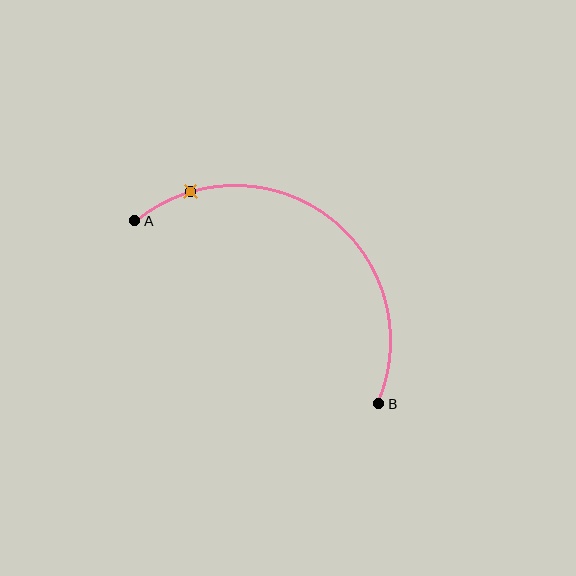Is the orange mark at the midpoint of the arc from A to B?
No. The orange mark lies on the arc but is closer to endpoint A. The arc midpoint would be at the point on the curve equidistant along the arc from both A and B.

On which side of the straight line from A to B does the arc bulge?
The arc bulges above and to the right of the straight line connecting A and B.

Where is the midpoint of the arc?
The arc midpoint is the point on the curve farthest from the straight line joining A and B. It sits above and to the right of that line.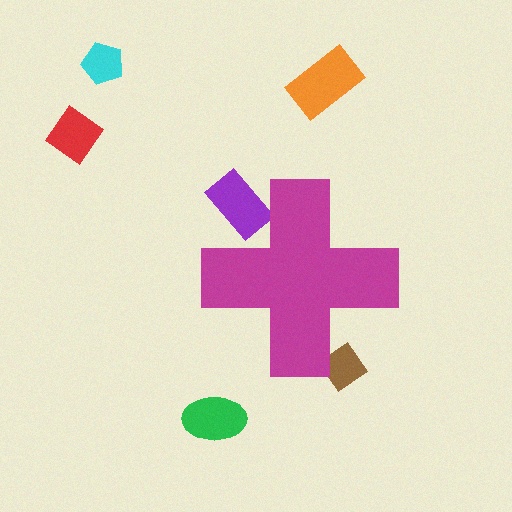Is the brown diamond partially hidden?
Yes, the brown diamond is partially hidden behind the magenta cross.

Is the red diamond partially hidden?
No, the red diamond is fully visible.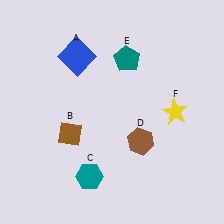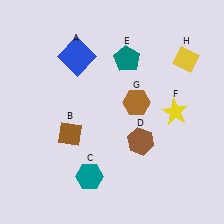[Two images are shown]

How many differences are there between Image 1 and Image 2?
There are 2 differences between the two images.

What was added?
A brown hexagon (G), a yellow diamond (H) were added in Image 2.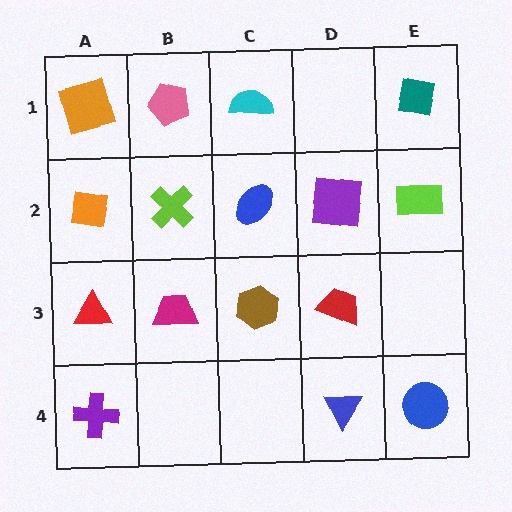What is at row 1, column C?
A cyan semicircle.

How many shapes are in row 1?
4 shapes.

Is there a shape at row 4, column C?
No, that cell is empty.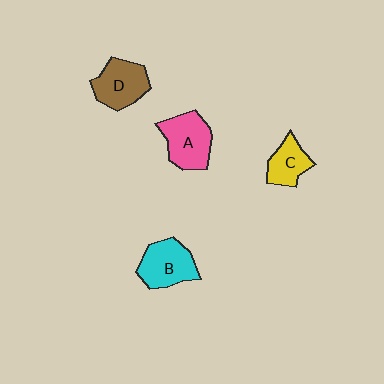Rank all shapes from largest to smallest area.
From largest to smallest: A (pink), B (cyan), D (brown), C (yellow).